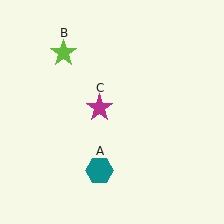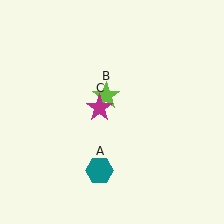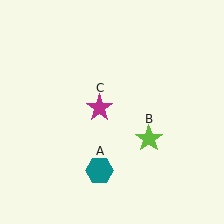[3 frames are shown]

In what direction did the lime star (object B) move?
The lime star (object B) moved down and to the right.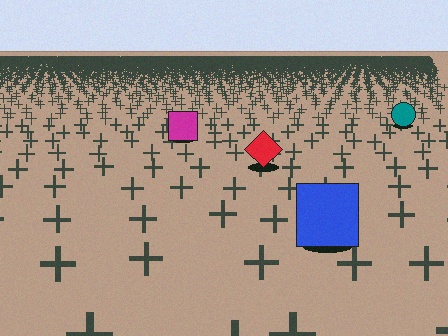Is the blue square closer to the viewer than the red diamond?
Yes. The blue square is closer — you can tell from the texture gradient: the ground texture is coarser near it.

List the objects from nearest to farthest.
From nearest to farthest: the blue square, the red diamond, the magenta square, the teal circle.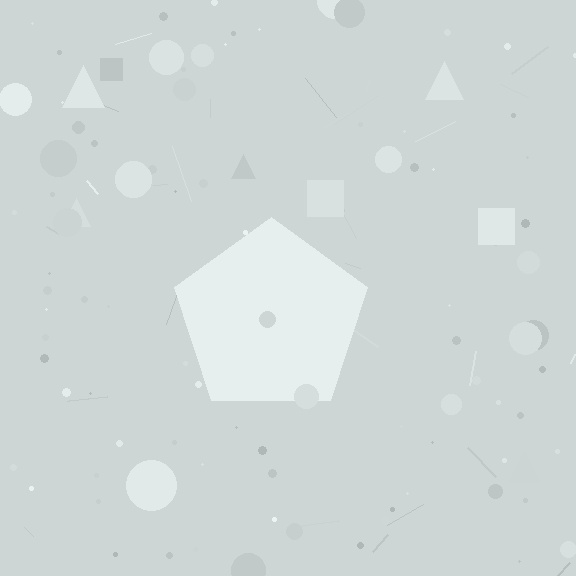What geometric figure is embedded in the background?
A pentagon is embedded in the background.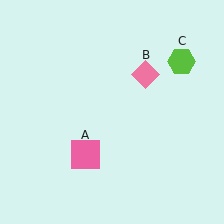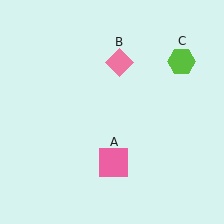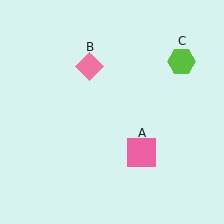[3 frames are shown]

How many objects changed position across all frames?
2 objects changed position: pink square (object A), pink diamond (object B).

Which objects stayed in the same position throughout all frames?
Lime hexagon (object C) remained stationary.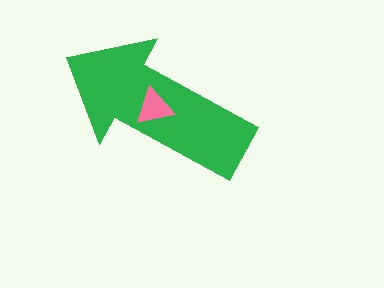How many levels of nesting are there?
2.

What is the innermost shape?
The pink triangle.